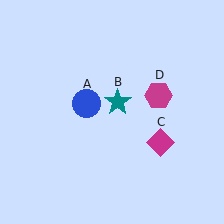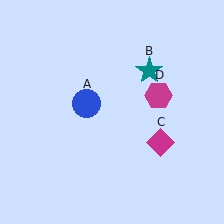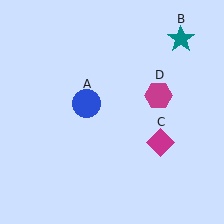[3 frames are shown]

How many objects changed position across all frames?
1 object changed position: teal star (object B).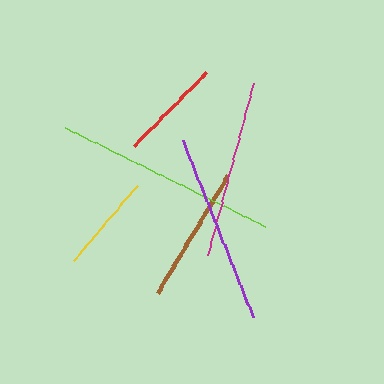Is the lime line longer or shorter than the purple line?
The lime line is longer than the purple line.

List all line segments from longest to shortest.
From longest to shortest: lime, purple, magenta, brown, red, yellow.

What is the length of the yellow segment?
The yellow segment is approximately 98 pixels long.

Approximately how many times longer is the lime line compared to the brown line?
The lime line is approximately 1.6 times the length of the brown line.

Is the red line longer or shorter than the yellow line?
The red line is longer than the yellow line.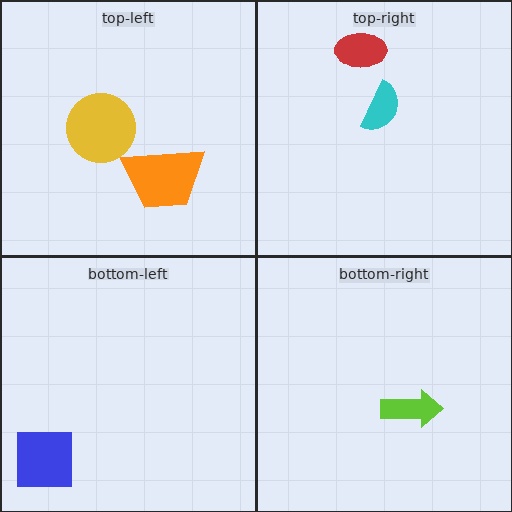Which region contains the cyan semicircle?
The top-right region.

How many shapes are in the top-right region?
2.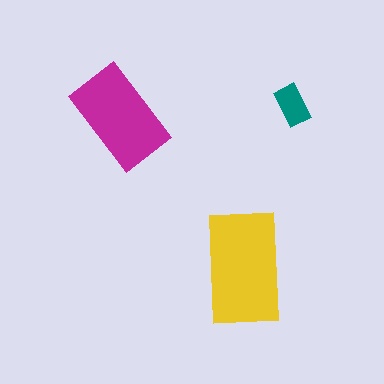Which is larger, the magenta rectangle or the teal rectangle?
The magenta one.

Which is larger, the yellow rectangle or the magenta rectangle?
The yellow one.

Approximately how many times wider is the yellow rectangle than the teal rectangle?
About 3 times wider.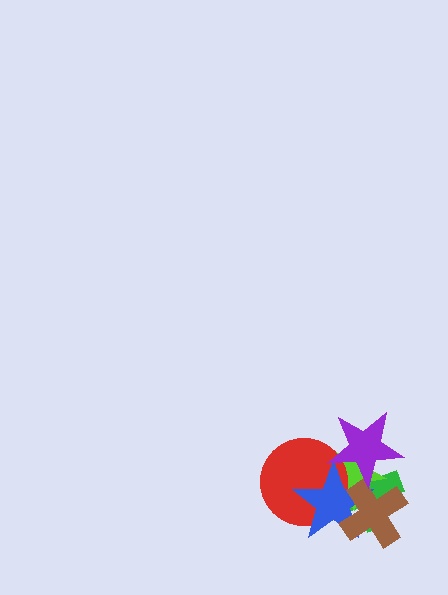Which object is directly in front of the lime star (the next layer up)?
The red circle is directly in front of the lime star.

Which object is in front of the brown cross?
The purple star is in front of the brown cross.